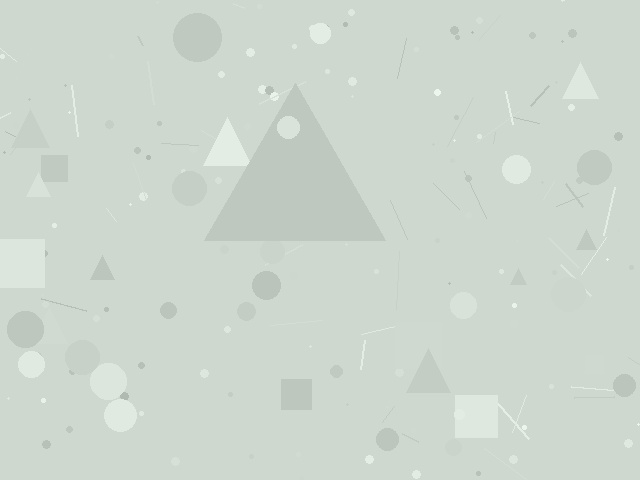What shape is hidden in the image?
A triangle is hidden in the image.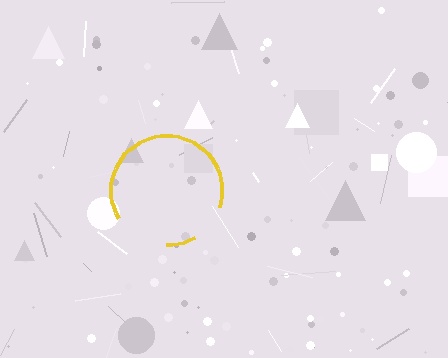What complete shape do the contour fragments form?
The contour fragments form a circle.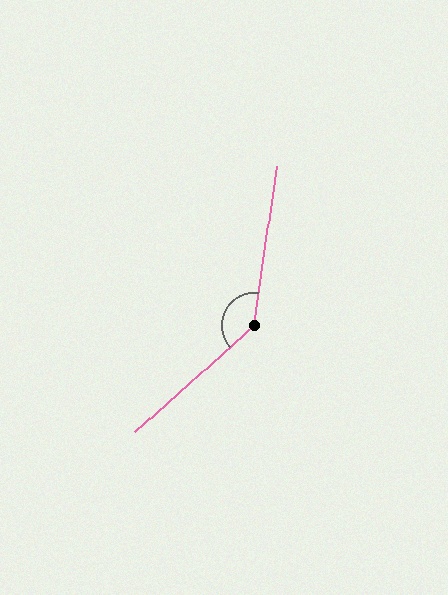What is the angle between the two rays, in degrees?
Approximately 140 degrees.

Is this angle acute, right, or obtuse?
It is obtuse.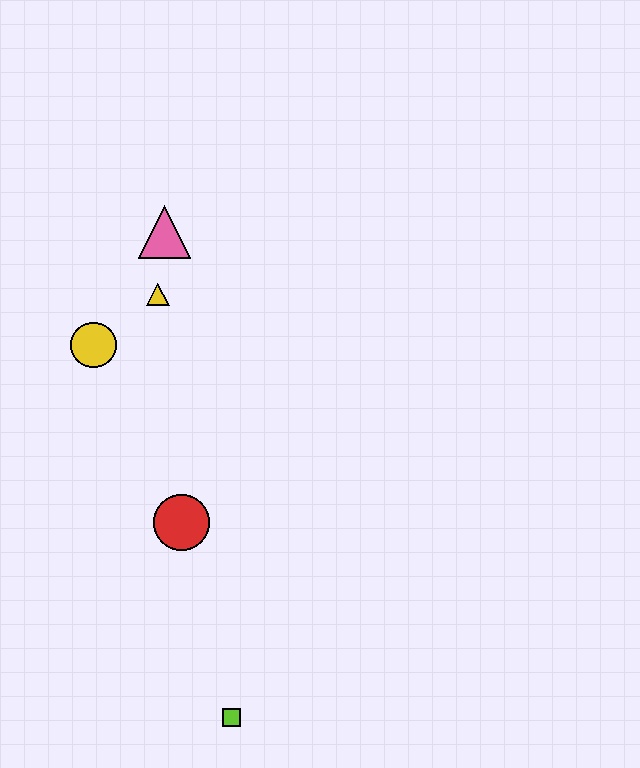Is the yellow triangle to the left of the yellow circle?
No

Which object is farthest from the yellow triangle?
The lime square is farthest from the yellow triangle.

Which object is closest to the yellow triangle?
The pink triangle is closest to the yellow triangle.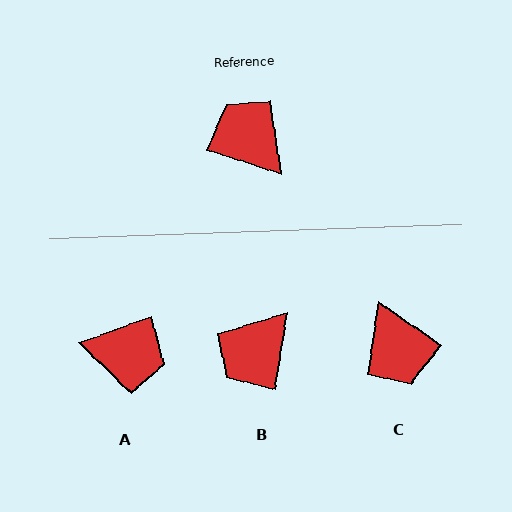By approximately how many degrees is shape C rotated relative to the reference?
Approximately 163 degrees counter-clockwise.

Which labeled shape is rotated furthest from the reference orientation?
C, about 163 degrees away.